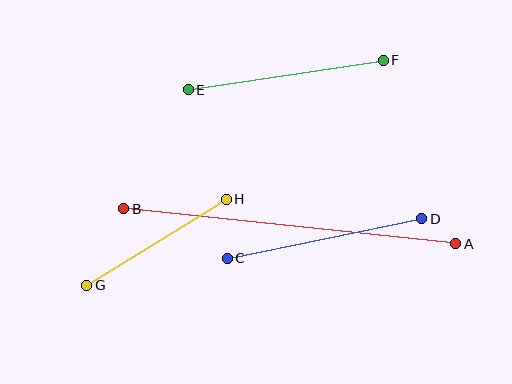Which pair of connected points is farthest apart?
Points A and B are farthest apart.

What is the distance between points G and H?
The distance is approximately 164 pixels.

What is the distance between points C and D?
The distance is approximately 199 pixels.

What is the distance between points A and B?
The distance is approximately 334 pixels.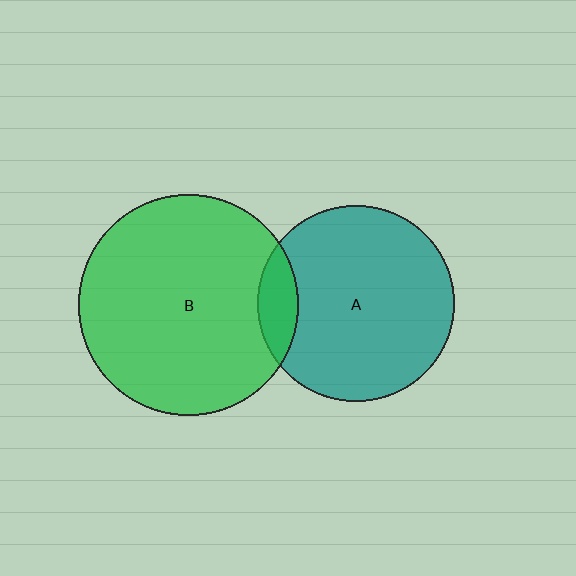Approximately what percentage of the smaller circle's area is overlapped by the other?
Approximately 10%.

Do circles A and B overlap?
Yes.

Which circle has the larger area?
Circle B (green).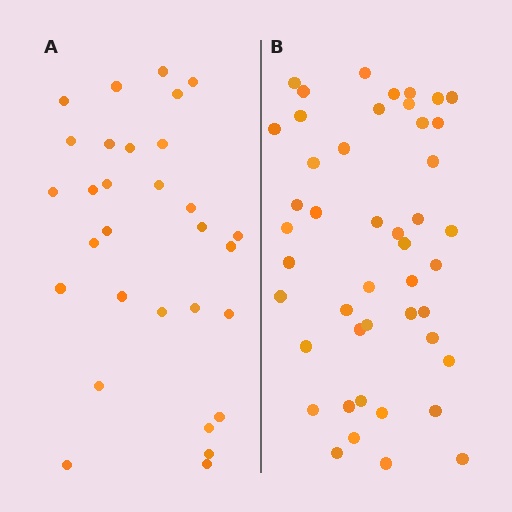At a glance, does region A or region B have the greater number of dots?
Region B (the right region) has more dots.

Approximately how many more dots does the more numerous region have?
Region B has approximately 15 more dots than region A.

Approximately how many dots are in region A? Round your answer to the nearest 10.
About 30 dots.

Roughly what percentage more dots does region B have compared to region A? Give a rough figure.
About 55% more.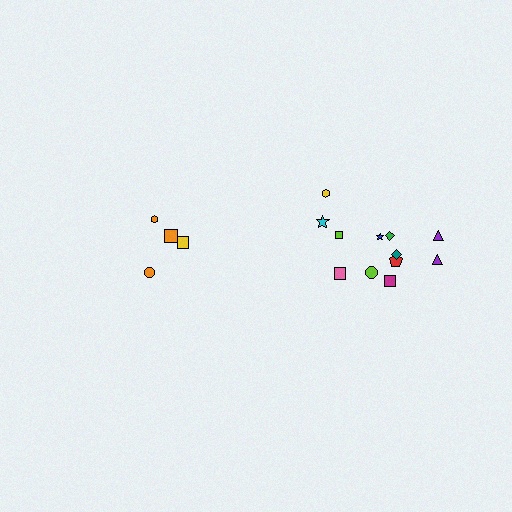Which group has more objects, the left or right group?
The right group.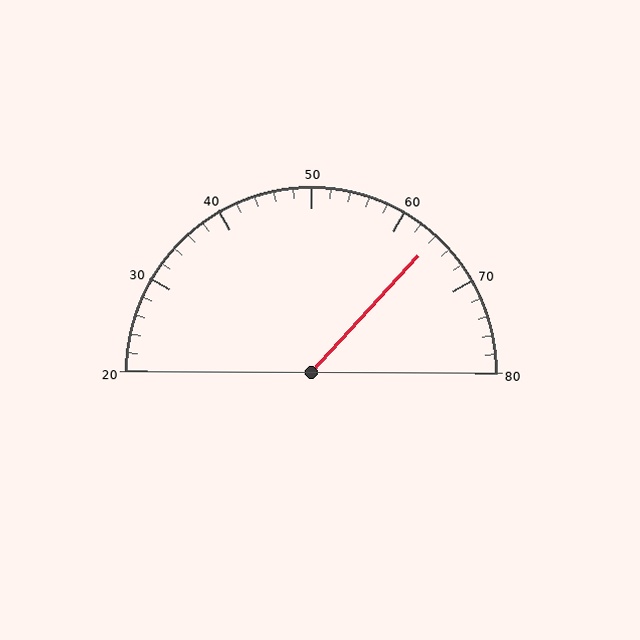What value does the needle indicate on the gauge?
The needle indicates approximately 64.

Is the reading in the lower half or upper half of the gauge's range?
The reading is in the upper half of the range (20 to 80).